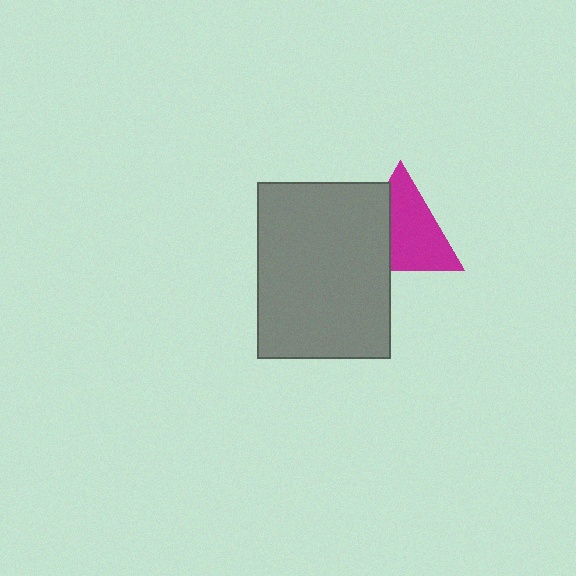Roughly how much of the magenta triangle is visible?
About half of it is visible (roughly 63%).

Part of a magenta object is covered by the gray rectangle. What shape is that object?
It is a triangle.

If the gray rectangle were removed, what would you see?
You would see the complete magenta triangle.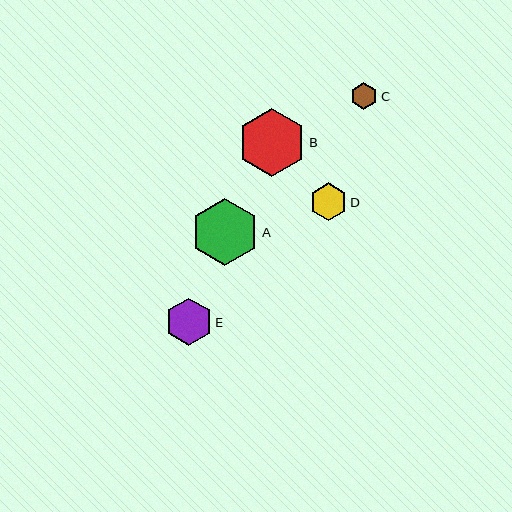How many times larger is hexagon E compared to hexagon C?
Hexagon E is approximately 1.7 times the size of hexagon C.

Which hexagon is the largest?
Hexagon B is the largest with a size of approximately 68 pixels.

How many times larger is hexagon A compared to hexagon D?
Hexagon A is approximately 1.8 times the size of hexagon D.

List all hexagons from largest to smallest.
From largest to smallest: B, A, E, D, C.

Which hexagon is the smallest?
Hexagon C is the smallest with a size of approximately 27 pixels.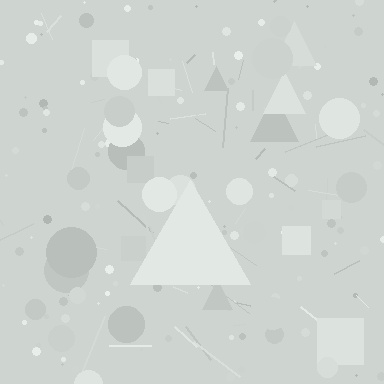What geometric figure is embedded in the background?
A triangle is embedded in the background.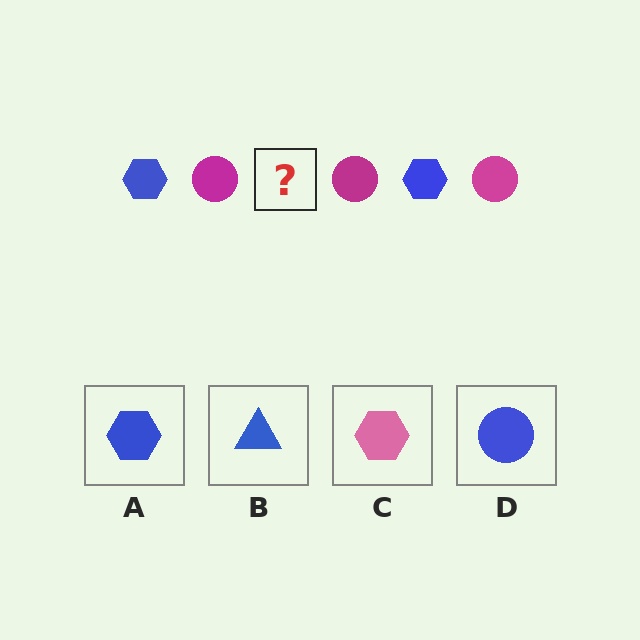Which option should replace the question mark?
Option A.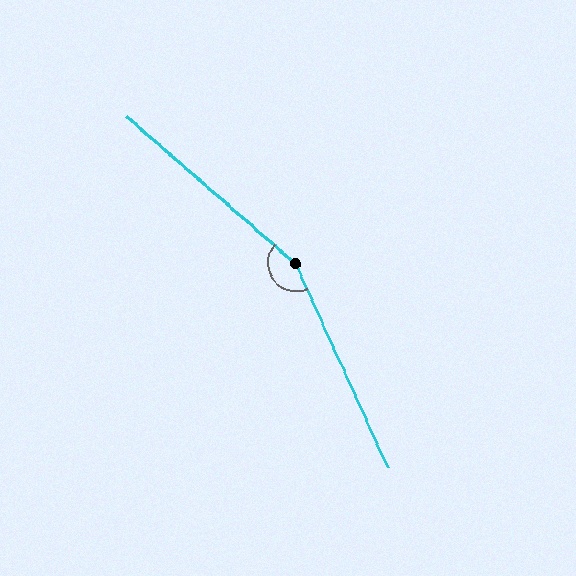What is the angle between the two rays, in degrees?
Approximately 155 degrees.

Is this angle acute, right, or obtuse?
It is obtuse.